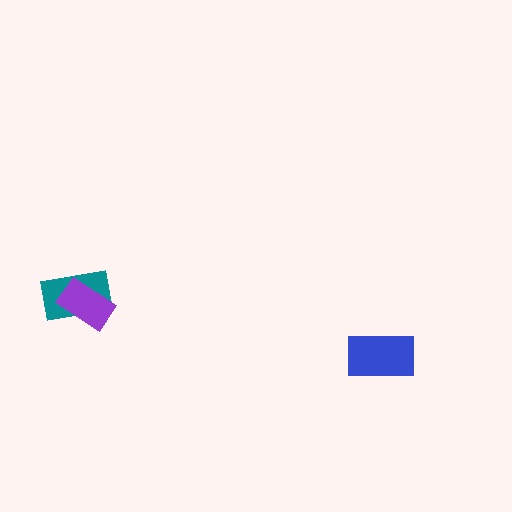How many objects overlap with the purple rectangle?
1 object overlaps with the purple rectangle.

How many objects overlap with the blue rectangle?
0 objects overlap with the blue rectangle.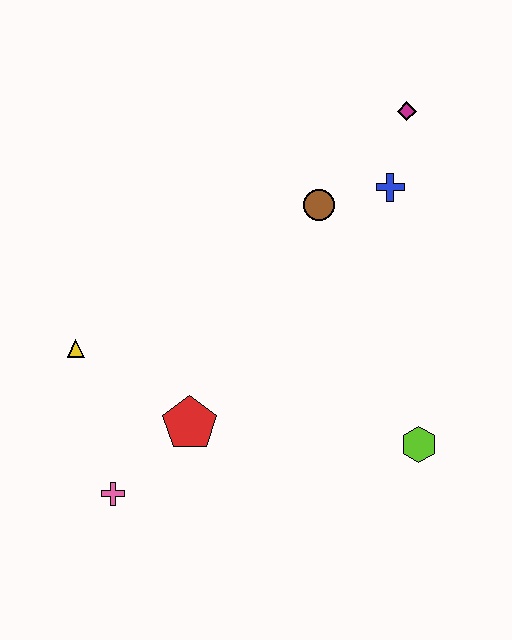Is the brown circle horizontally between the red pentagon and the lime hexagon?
Yes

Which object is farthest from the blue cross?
The pink cross is farthest from the blue cross.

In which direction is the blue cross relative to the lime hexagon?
The blue cross is above the lime hexagon.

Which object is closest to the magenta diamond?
The blue cross is closest to the magenta diamond.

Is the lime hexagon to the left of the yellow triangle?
No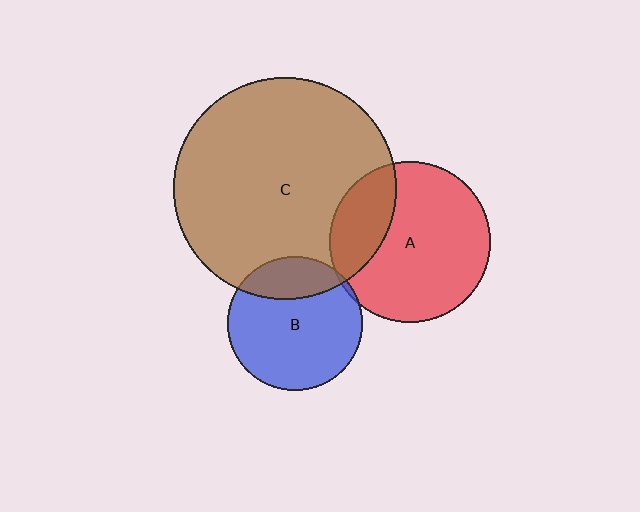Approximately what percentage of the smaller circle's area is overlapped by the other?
Approximately 25%.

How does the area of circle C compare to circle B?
Approximately 2.7 times.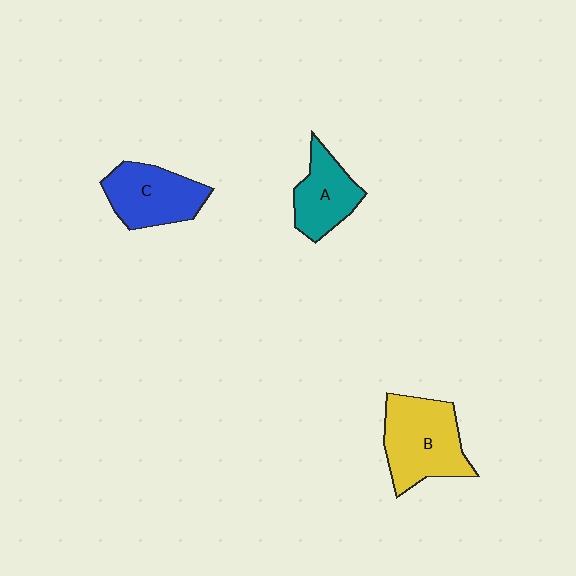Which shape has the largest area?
Shape B (yellow).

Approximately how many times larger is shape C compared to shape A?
Approximately 1.2 times.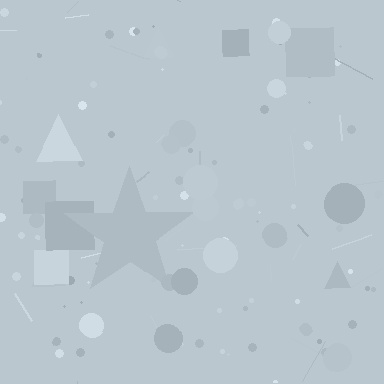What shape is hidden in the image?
A star is hidden in the image.